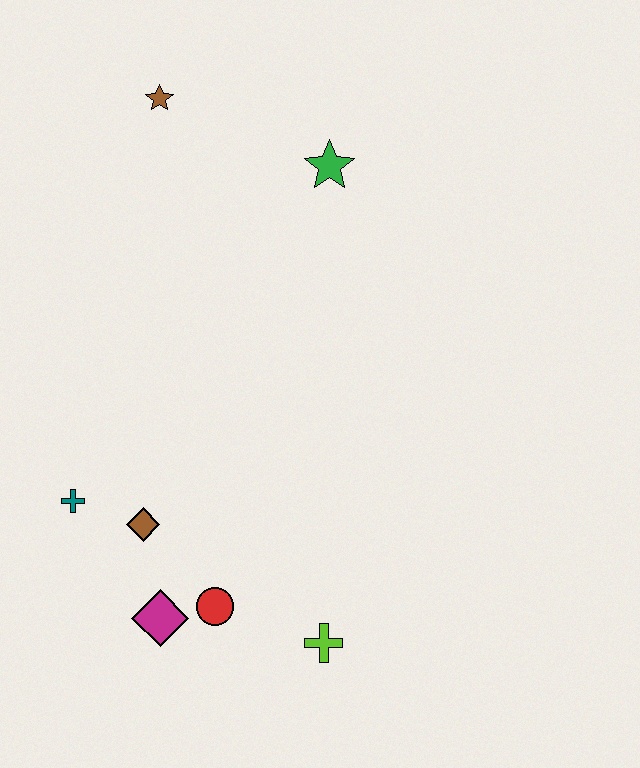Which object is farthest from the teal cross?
The green star is farthest from the teal cross.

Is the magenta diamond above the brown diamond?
No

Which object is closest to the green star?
The brown star is closest to the green star.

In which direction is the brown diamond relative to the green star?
The brown diamond is below the green star.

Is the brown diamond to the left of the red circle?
Yes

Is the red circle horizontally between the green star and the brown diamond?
Yes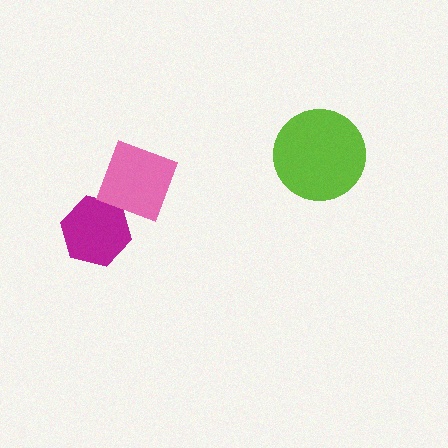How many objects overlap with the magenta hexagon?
1 object overlaps with the magenta hexagon.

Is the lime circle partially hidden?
No, no other shape covers it.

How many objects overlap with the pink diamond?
1 object overlaps with the pink diamond.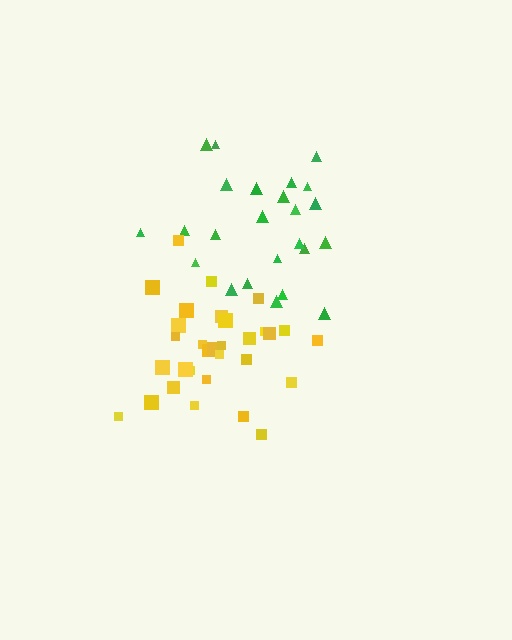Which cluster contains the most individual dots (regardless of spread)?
Yellow (32).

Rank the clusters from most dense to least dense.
yellow, green.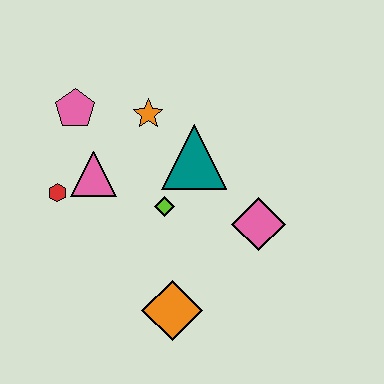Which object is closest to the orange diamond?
The lime diamond is closest to the orange diamond.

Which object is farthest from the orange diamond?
The pink pentagon is farthest from the orange diamond.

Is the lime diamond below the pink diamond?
No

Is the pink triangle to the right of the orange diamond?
No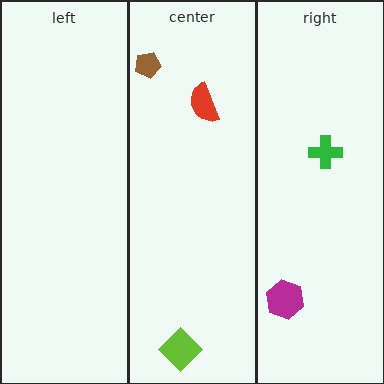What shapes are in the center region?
The brown pentagon, the red semicircle, the lime diamond.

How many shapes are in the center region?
3.